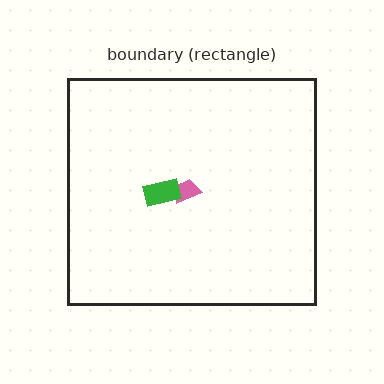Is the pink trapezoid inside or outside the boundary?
Inside.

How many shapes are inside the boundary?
2 inside, 0 outside.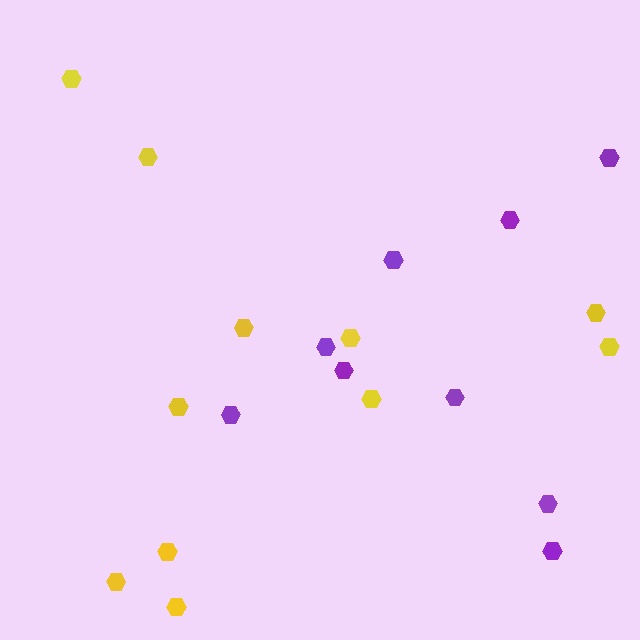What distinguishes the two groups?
There are 2 groups: one group of purple hexagons (9) and one group of yellow hexagons (11).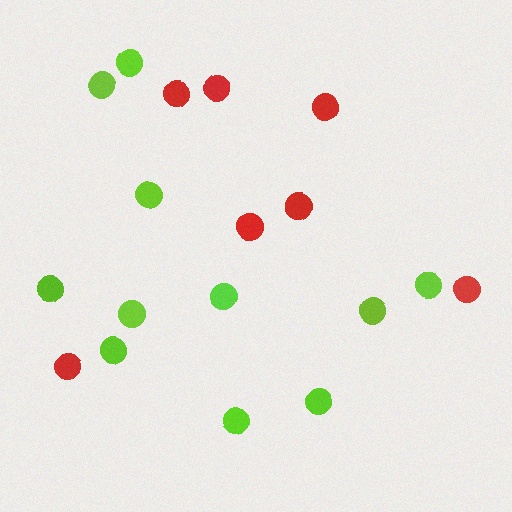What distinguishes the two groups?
There are 2 groups: one group of lime circles (11) and one group of red circles (7).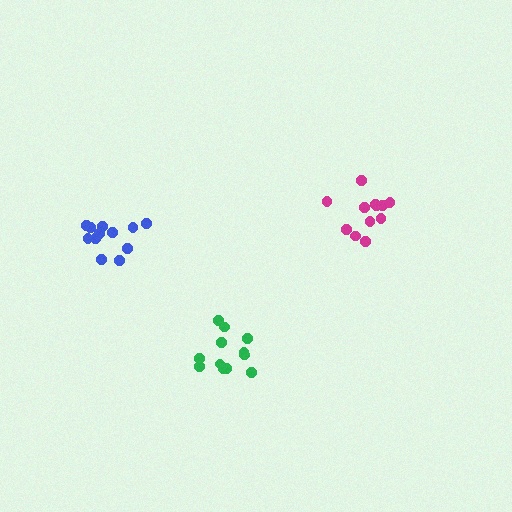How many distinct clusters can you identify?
There are 3 distinct clusters.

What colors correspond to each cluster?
The clusters are colored: blue, magenta, green.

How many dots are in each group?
Group 1: 12 dots, Group 2: 12 dots, Group 3: 12 dots (36 total).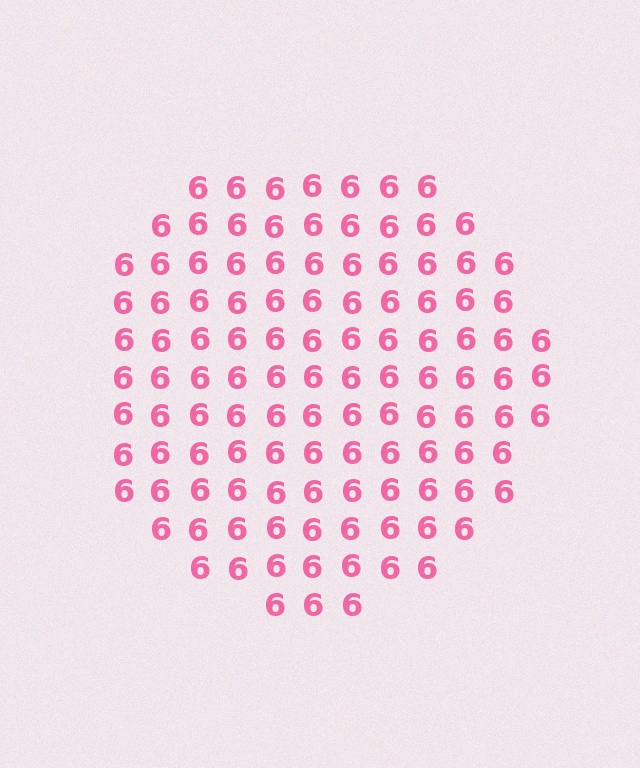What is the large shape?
The large shape is a circle.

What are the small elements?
The small elements are digit 6's.